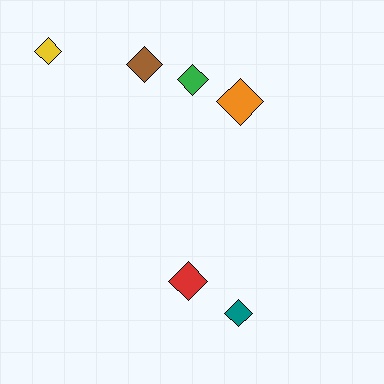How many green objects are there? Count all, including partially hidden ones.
There is 1 green object.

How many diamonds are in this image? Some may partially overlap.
There are 6 diamonds.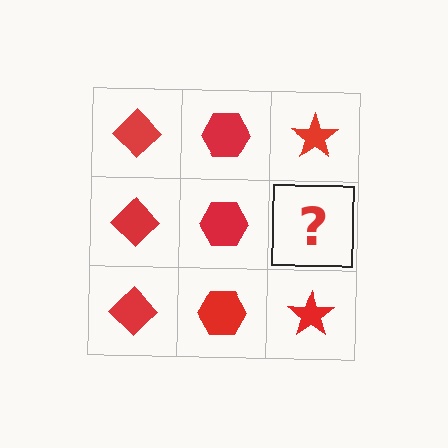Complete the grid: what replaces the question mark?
The question mark should be replaced with a red star.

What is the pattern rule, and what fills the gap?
The rule is that each column has a consistent shape. The gap should be filled with a red star.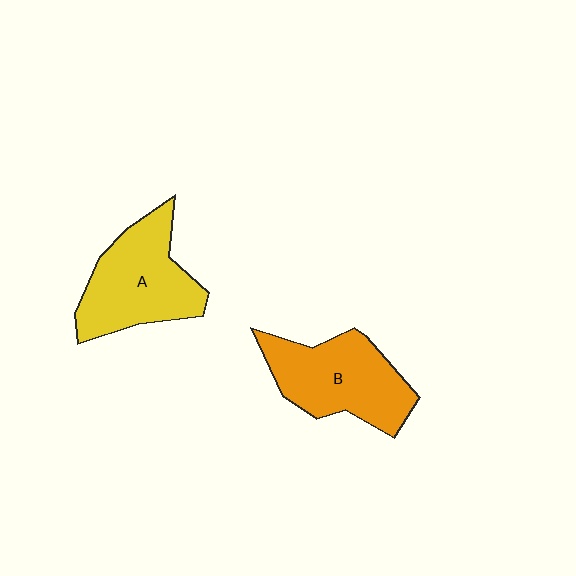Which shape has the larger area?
Shape A (yellow).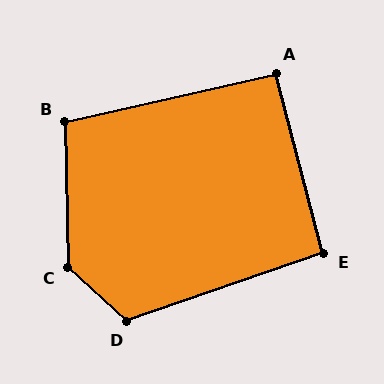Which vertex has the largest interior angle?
C, at approximately 134 degrees.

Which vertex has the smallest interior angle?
A, at approximately 92 degrees.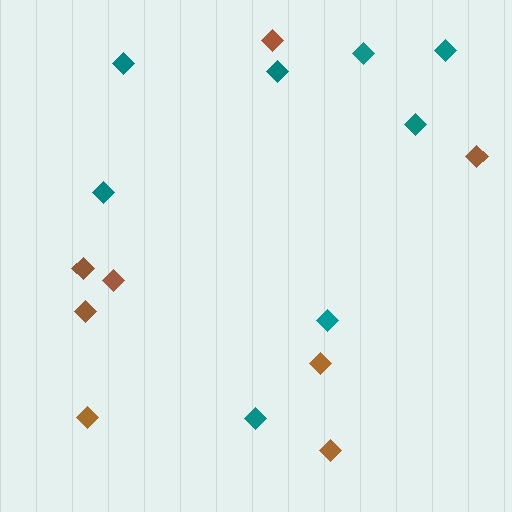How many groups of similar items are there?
There are 2 groups: one group of brown diamonds (8) and one group of teal diamonds (8).